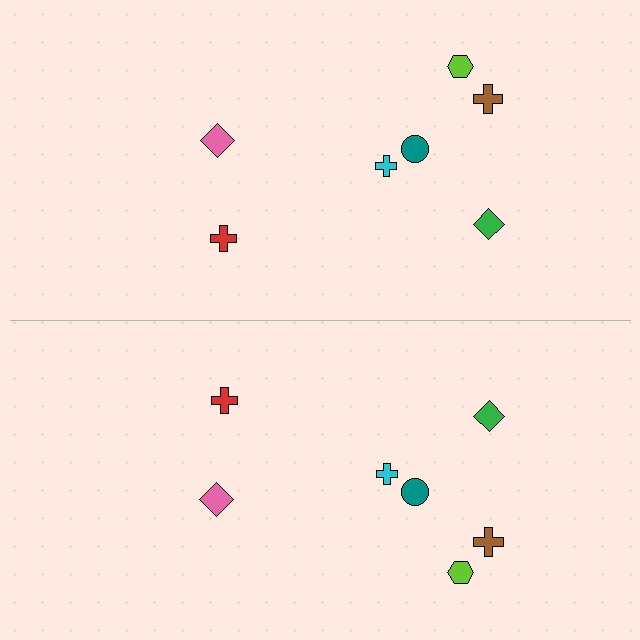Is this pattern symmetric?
Yes, this pattern has bilateral (reflection) symmetry.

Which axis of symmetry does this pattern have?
The pattern has a horizontal axis of symmetry running through the center of the image.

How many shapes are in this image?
There are 14 shapes in this image.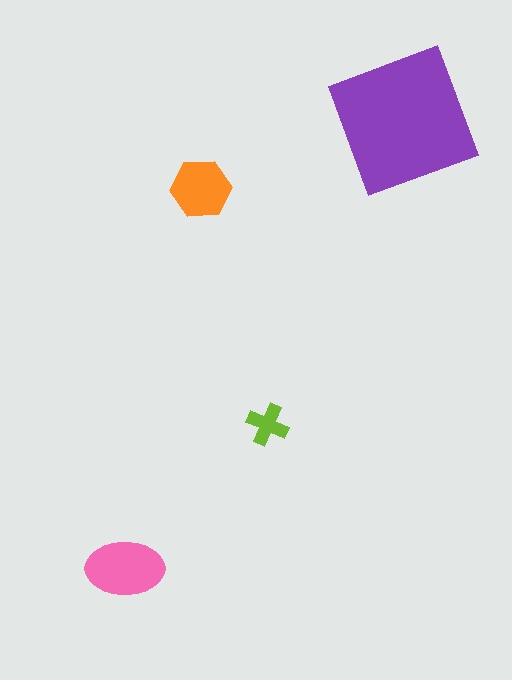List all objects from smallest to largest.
The lime cross, the orange hexagon, the pink ellipse, the purple square.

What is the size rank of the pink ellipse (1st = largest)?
2nd.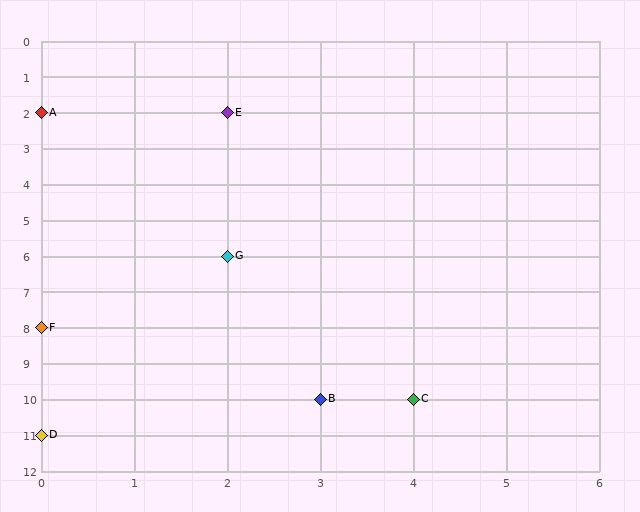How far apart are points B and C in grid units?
Points B and C are 1 column apart.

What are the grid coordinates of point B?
Point B is at grid coordinates (3, 10).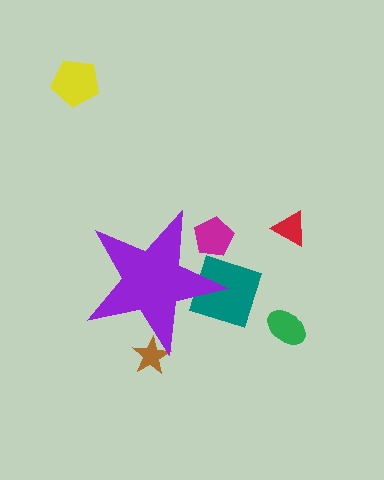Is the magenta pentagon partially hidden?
Yes, the magenta pentagon is partially hidden behind the purple star.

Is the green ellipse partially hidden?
No, the green ellipse is fully visible.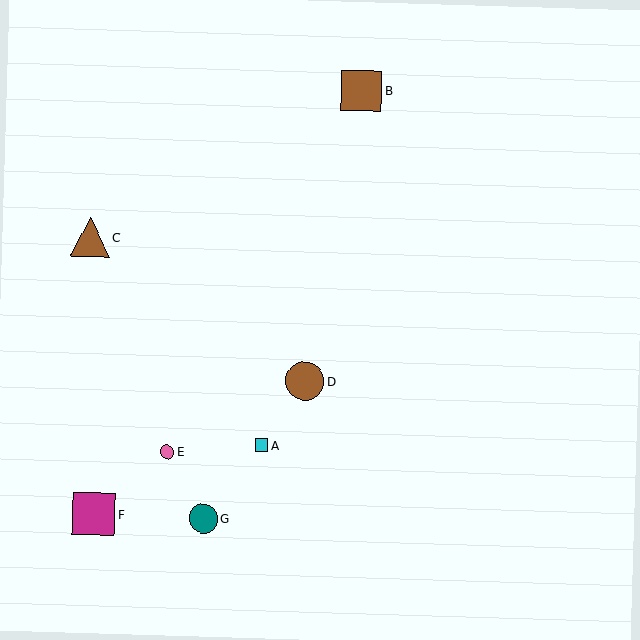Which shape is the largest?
The magenta square (labeled F) is the largest.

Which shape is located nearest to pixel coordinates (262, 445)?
The cyan square (labeled A) at (262, 445) is nearest to that location.